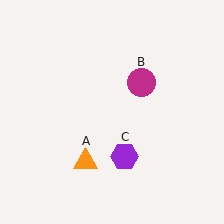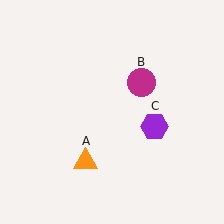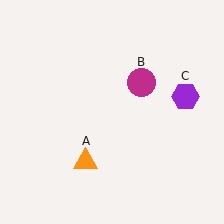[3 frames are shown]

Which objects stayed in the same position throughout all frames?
Orange triangle (object A) and magenta circle (object B) remained stationary.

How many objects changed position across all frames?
1 object changed position: purple hexagon (object C).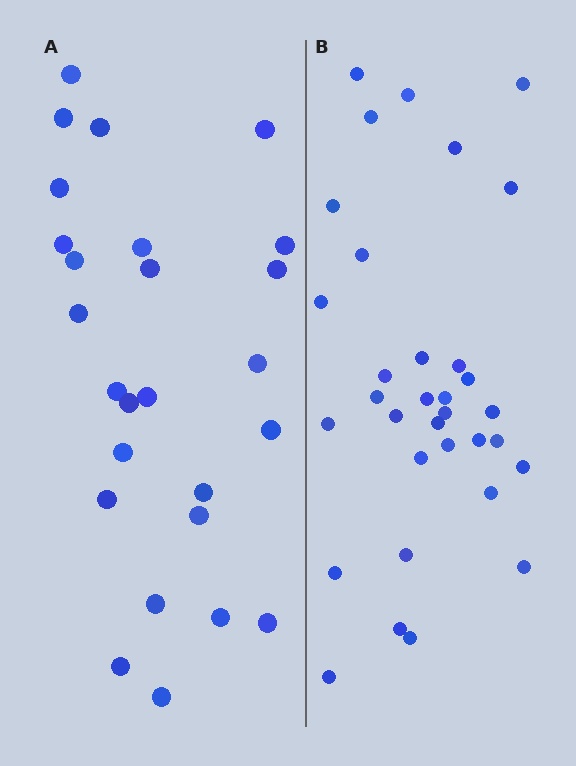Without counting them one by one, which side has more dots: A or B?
Region B (the right region) has more dots.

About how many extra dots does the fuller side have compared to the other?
Region B has roughly 8 or so more dots than region A.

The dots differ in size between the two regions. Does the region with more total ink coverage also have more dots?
No. Region A has more total ink coverage because its dots are larger, but region B actually contains more individual dots. Total area can be misleading — the number of items is what matters here.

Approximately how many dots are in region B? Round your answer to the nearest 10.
About 30 dots. (The exact count is 33, which rounds to 30.)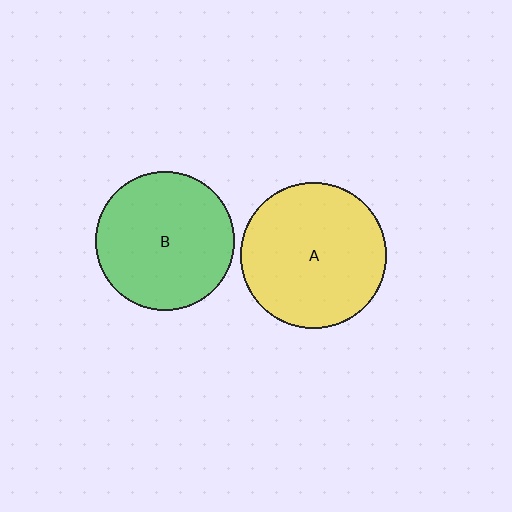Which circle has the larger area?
Circle A (yellow).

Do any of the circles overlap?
No, none of the circles overlap.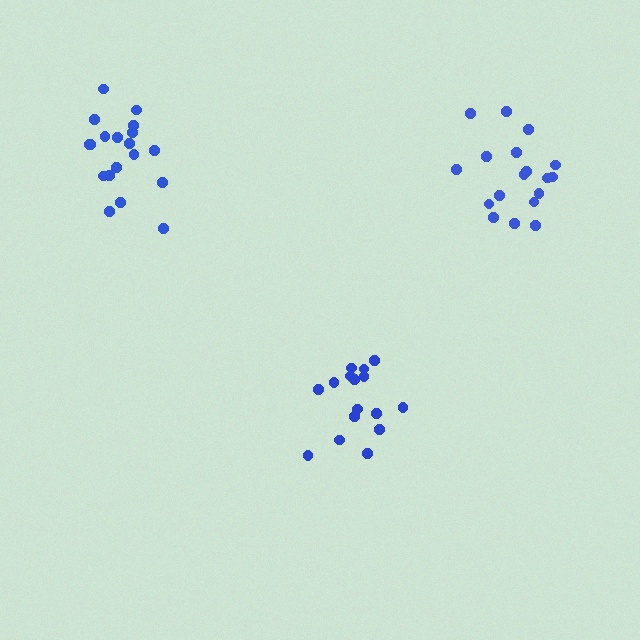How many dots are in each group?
Group 1: 16 dots, Group 2: 18 dots, Group 3: 19 dots (53 total).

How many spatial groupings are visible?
There are 3 spatial groupings.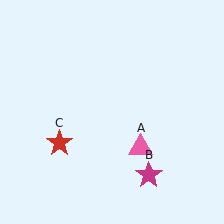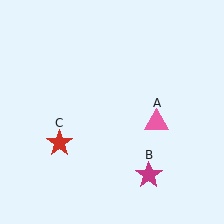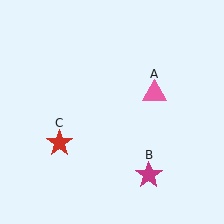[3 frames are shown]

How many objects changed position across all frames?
1 object changed position: pink triangle (object A).